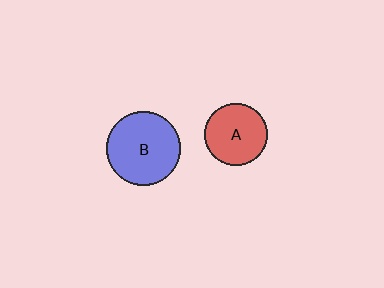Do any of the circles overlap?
No, none of the circles overlap.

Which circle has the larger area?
Circle B (blue).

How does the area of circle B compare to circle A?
Approximately 1.4 times.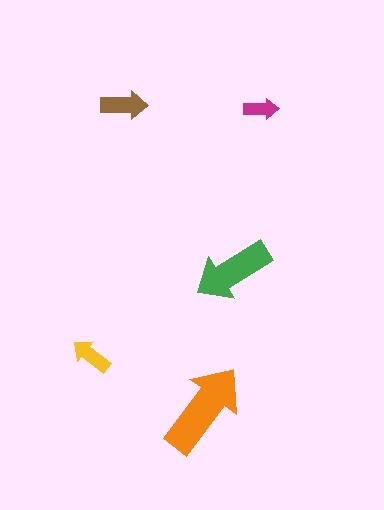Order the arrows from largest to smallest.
the orange one, the green one, the brown one, the yellow one, the magenta one.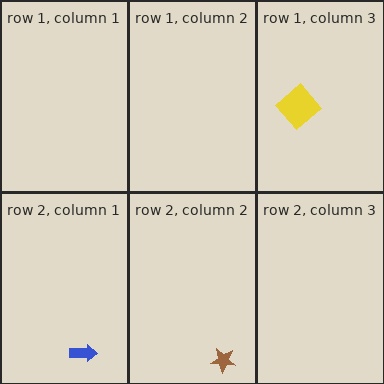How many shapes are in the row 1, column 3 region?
1.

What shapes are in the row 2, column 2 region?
The brown star.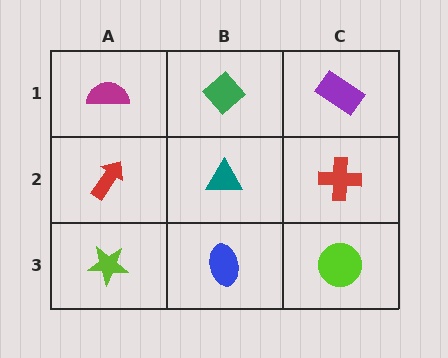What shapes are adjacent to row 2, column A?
A magenta semicircle (row 1, column A), a lime star (row 3, column A), a teal triangle (row 2, column B).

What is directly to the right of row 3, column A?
A blue ellipse.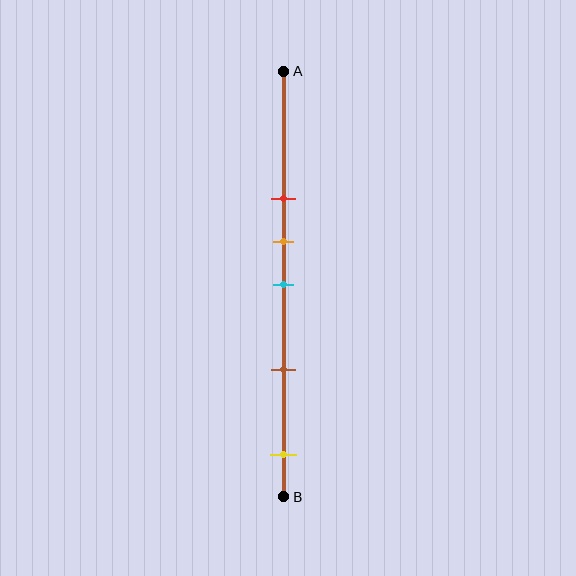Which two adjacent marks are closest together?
The orange and cyan marks are the closest adjacent pair.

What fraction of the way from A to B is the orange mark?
The orange mark is approximately 40% (0.4) of the way from A to B.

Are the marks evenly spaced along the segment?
No, the marks are not evenly spaced.